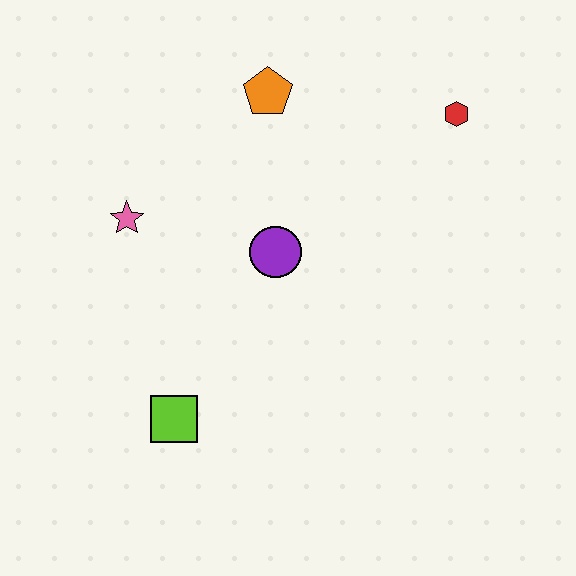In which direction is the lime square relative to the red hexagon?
The lime square is below the red hexagon.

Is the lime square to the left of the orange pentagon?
Yes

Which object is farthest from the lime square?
The red hexagon is farthest from the lime square.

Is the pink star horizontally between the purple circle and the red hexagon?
No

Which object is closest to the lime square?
The purple circle is closest to the lime square.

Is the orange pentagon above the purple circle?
Yes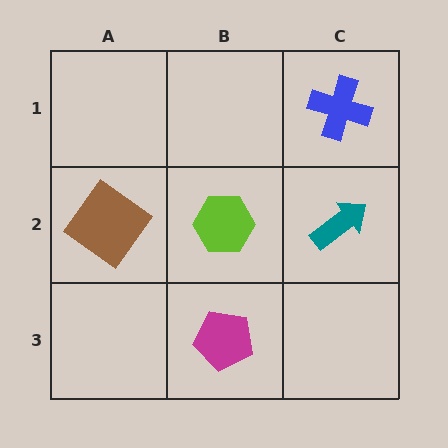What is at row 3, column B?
A magenta pentagon.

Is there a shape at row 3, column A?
No, that cell is empty.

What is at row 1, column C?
A blue cross.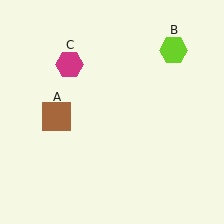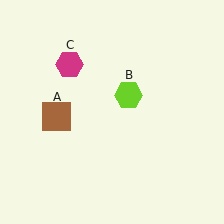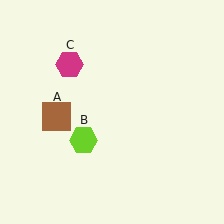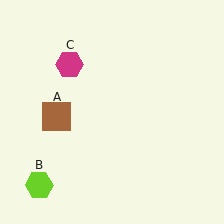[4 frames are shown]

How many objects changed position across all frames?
1 object changed position: lime hexagon (object B).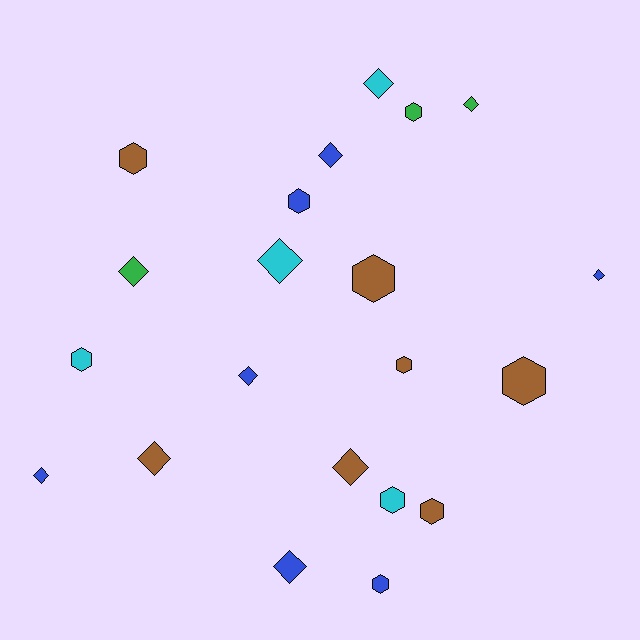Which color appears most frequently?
Brown, with 7 objects.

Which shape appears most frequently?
Diamond, with 11 objects.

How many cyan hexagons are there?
There are 2 cyan hexagons.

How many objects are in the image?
There are 21 objects.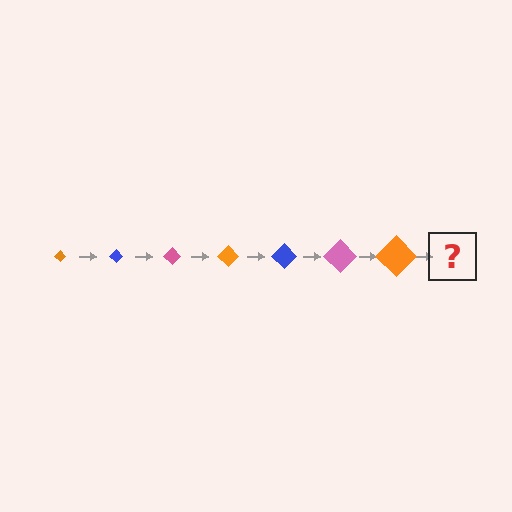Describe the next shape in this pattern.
It should be a blue diamond, larger than the previous one.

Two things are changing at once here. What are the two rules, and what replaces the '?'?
The two rules are that the diamond grows larger each step and the color cycles through orange, blue, and pink. The '?' should be a blue diamond, larger than the previous one.